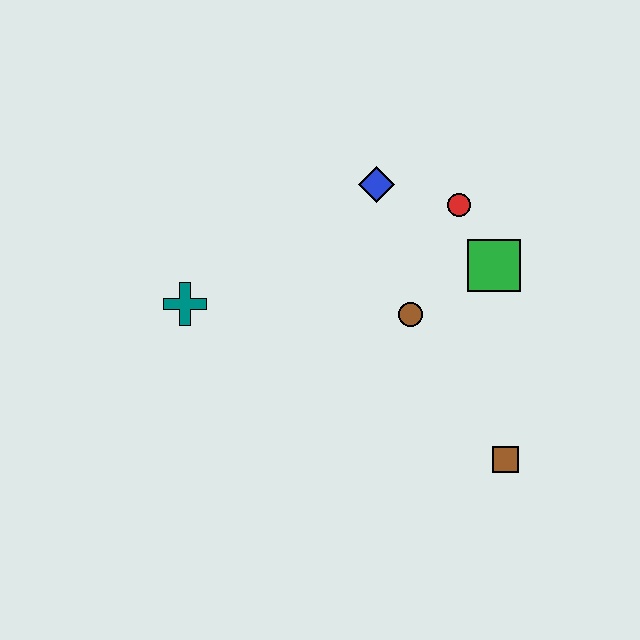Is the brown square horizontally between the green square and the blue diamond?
No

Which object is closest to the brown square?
The brown circle is closest to the brown square.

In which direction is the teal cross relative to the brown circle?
The teal cross is to the left of the brown circle.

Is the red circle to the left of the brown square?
Yes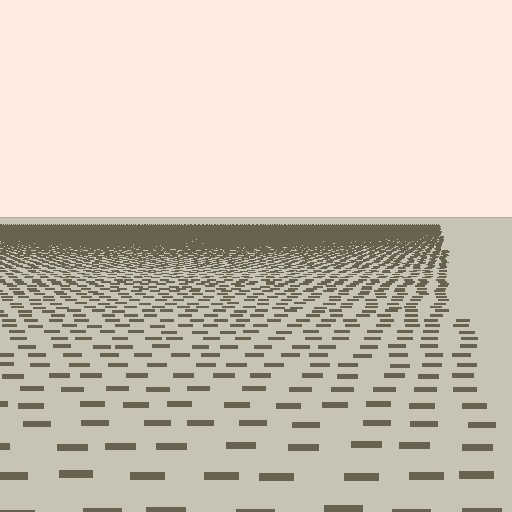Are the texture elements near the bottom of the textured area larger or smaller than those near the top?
Larger. Near the bottom, elements are closer to the viewer and appear at a bigger on-screen size.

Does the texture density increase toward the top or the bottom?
Density increases toward the top.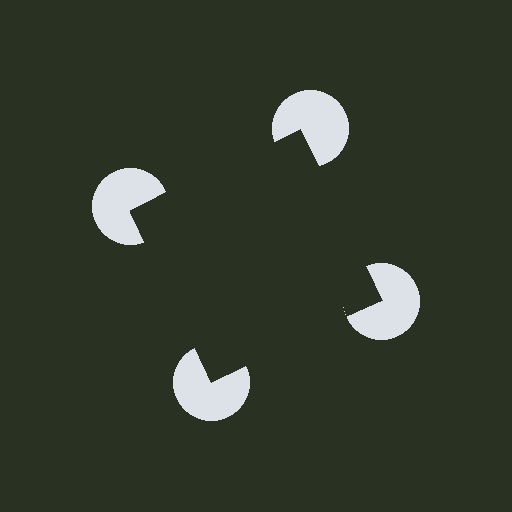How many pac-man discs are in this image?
There are 4 — one at each vertex of the illusory square.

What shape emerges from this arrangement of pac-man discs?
An illusory square — its edges are inferred from the aligned wedge cuts in the pac-man discs, not physically drawn.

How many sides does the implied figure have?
4 sides.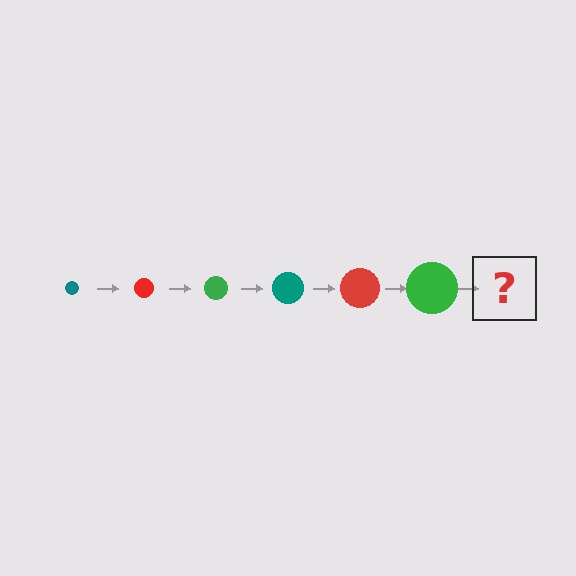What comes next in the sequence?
The next element should be a teal circle, larger than the previous one.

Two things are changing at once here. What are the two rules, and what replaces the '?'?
The two rules are that the circle grows larger each step and the color cycles through teal, red, and green. The '?' should be a teal circle, larger than the previous one.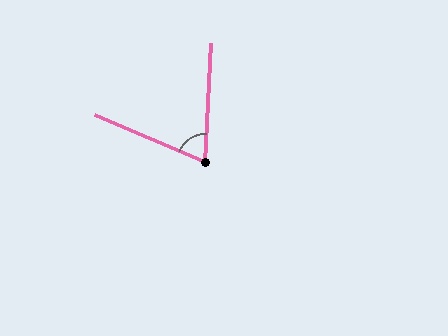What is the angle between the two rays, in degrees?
Approximately 70 degrees.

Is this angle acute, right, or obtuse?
It is acute.